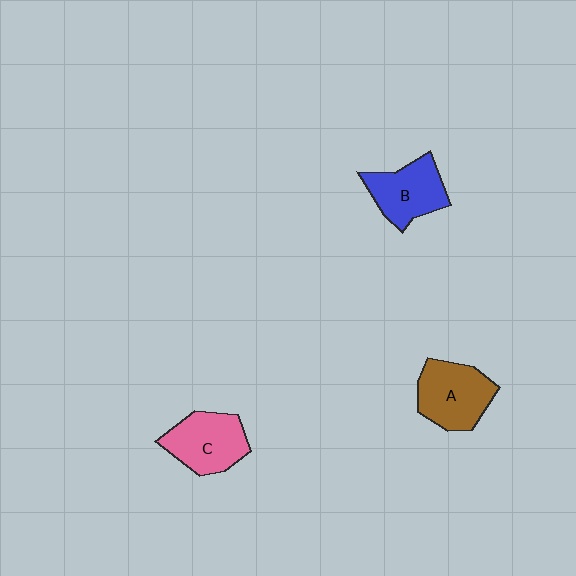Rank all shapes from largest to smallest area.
From largest to smallest: A (brown), C (pink), B (blue).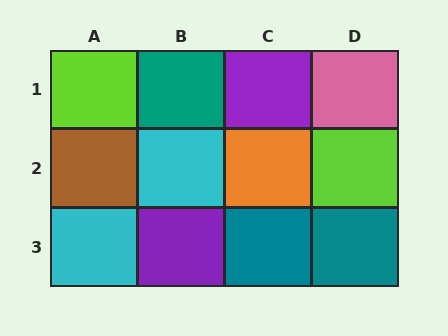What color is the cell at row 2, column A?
Brown.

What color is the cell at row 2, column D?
Lime.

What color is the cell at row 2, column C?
Orange.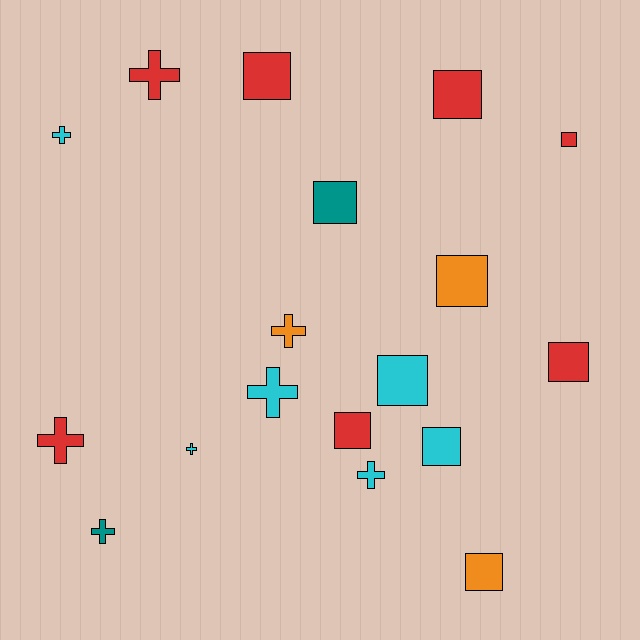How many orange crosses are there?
There is 1 orange cross.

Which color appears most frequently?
Red, with 7 objects.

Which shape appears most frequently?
Square, with 10 objects.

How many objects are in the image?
There are 18 objects.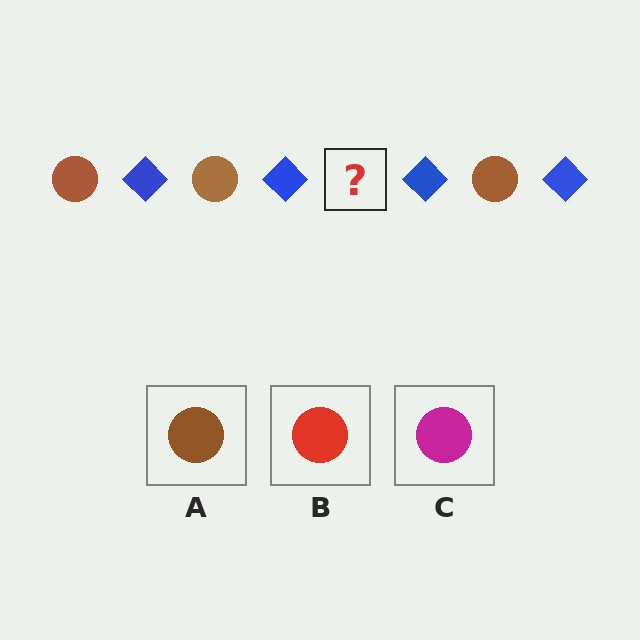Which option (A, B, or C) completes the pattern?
A.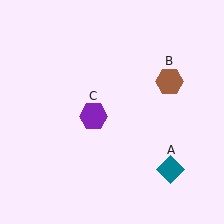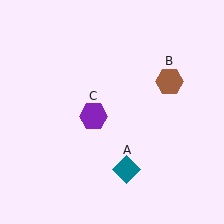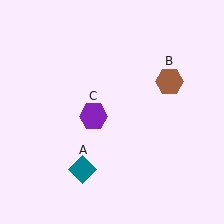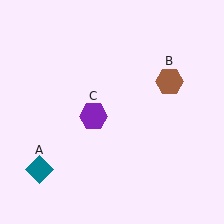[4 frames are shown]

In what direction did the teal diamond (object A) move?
The teal diamond (object A) moved left.